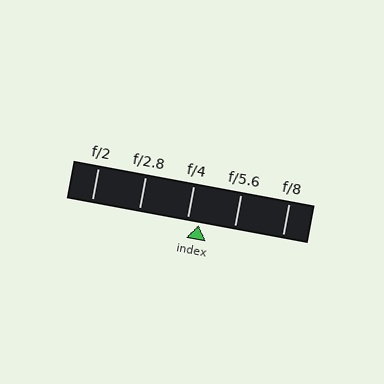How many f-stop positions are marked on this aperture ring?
There are 5 f-stop positions marked.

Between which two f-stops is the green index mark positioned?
The index mark is between f/4 and f/5.6.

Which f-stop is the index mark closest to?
The index mark is closest to f/4.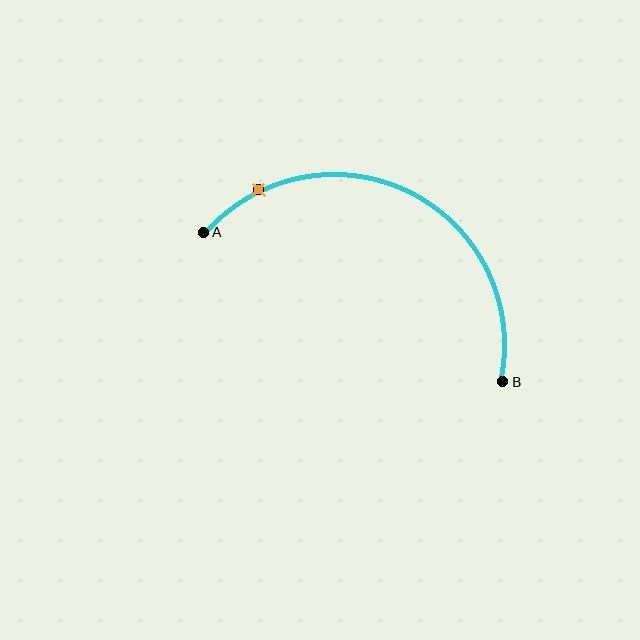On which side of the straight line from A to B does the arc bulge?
The arc bulges above the straight line connecting A and B.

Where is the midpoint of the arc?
The arc midpoint is the point on the curve farthest from the straight line joining A and B. It sits above that line.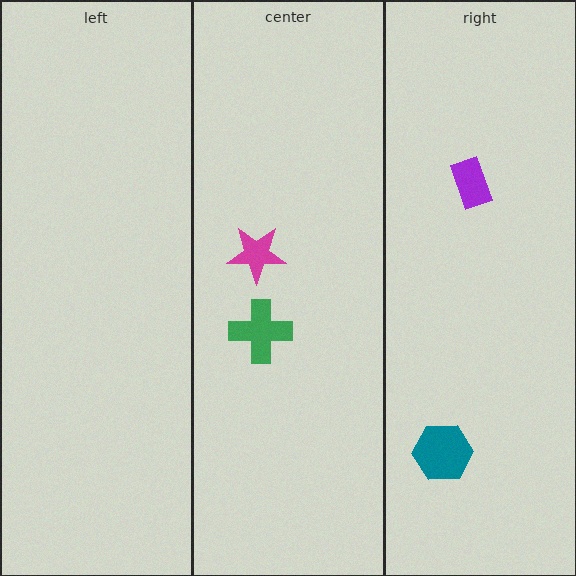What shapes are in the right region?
The purple rectangle, the teal hexagon.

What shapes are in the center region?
The green cross, the magenta star.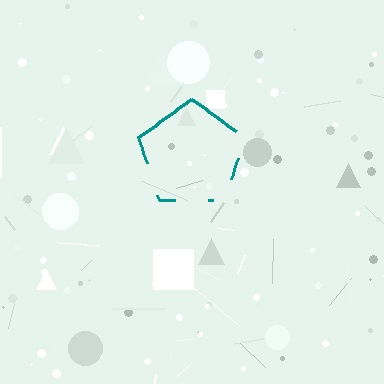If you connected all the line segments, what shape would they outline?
They would outline a pentagon.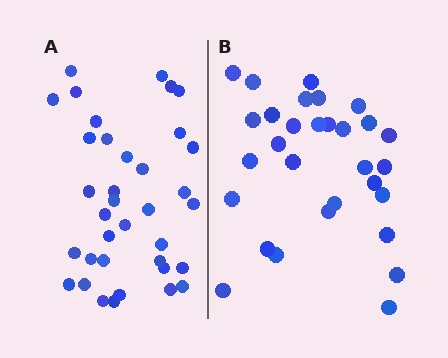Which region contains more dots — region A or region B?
Region A (the left region) has more dots.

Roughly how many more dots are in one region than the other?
Region A has about 6 more dots than region B.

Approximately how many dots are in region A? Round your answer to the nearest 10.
About 40 dots. (The exact count is 36, which rounds to 40.)